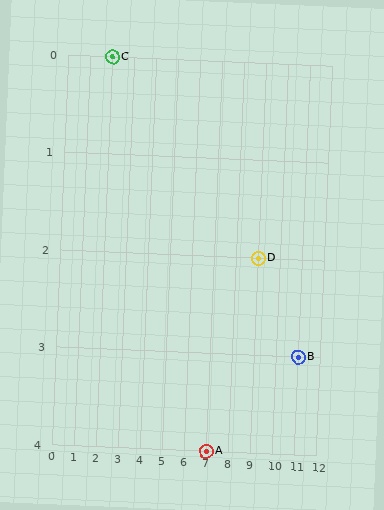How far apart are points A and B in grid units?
Points A and B are 4 columns and 1 row apart (about 4.1 grid units diagonally).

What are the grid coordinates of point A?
Point A is at grid coordinates (7, 4).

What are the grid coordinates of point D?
Point D is at grid coordinates (9, 2).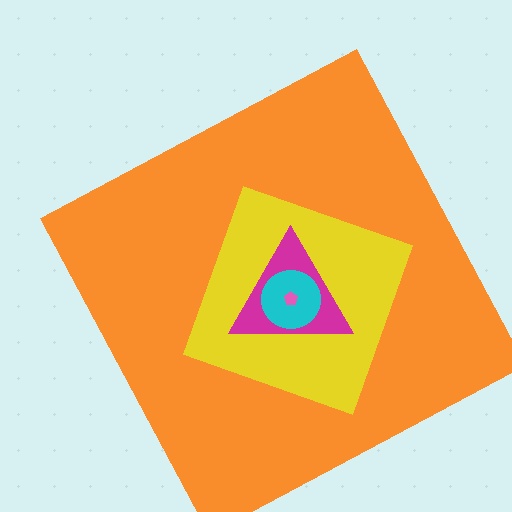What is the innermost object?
The pink pentagon.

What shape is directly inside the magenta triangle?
The cyan circle.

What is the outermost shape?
The orange square.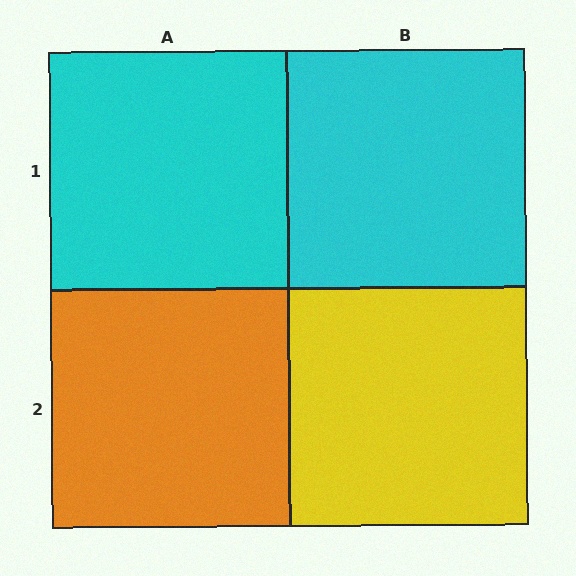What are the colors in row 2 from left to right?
Orange, yellow.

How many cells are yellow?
1 cell is yellow.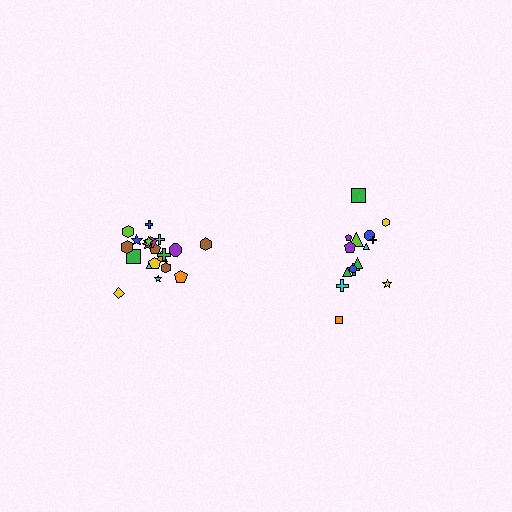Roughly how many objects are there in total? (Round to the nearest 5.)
Roughly 35 objects in total.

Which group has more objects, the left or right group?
The left group.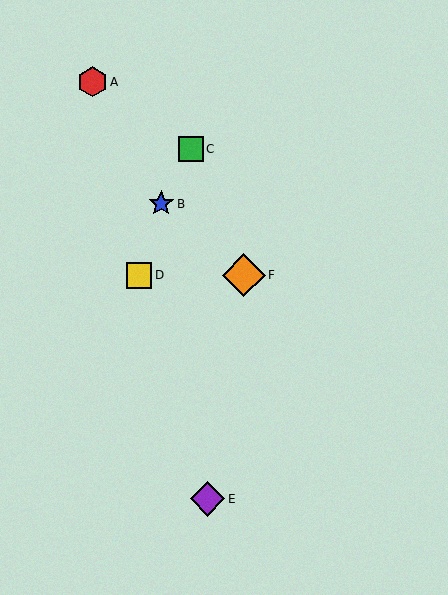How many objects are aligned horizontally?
2 objects (D, F) are aligned horizontally.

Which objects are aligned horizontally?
Objects D, F are aligned horizontally.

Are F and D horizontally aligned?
Yes, both are at y≈275.